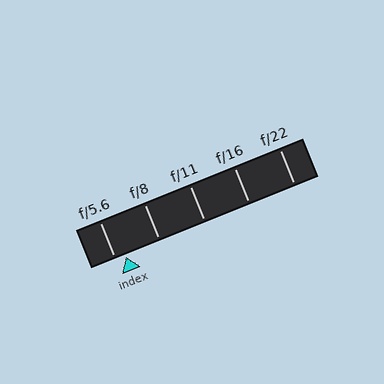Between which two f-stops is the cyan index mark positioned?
The index mark is between f/5.6 and f/8.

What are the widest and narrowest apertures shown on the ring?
The widest aperture shown is f/5.6 and the narrowest is f/22.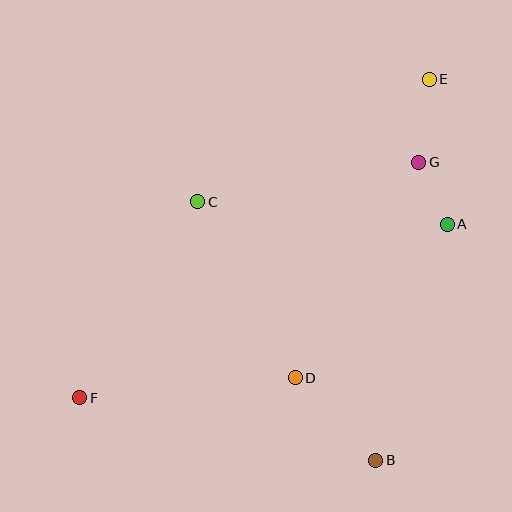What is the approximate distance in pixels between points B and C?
The distance between B and C is approximately 314 pixels.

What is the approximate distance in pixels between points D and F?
The distance between D and F is approximately 217 pixels.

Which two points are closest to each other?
Points A and G are closest to each other.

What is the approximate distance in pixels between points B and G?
The distance between B and G is approximately 301 pixels.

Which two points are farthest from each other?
Points E and F are farthest from each other.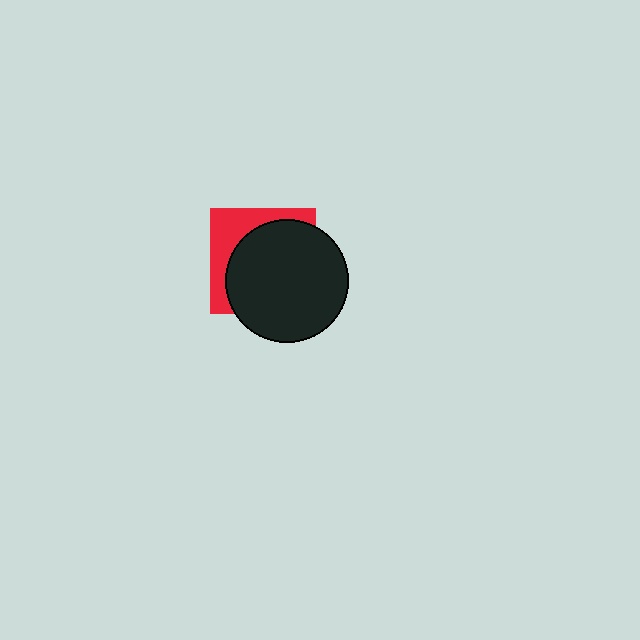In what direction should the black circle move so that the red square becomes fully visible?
The black circle should move toward the lower-right. That is the shortest direction to clear the overlap and leave the red square fully visible.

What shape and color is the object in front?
The object in front is a black circle.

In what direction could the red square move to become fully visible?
The red square could move toward the upper-left. That would shift it out from behind the black circle entirely.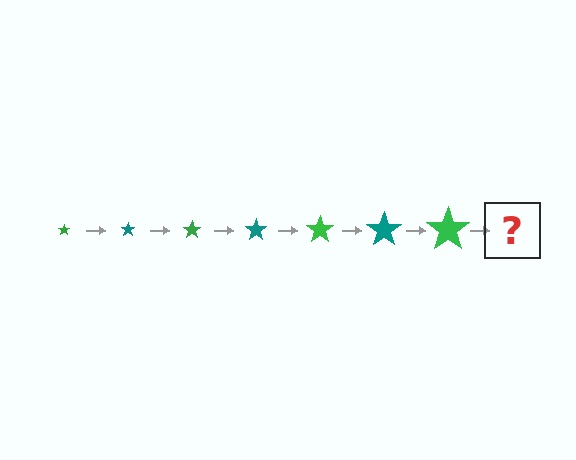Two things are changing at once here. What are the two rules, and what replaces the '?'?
The two rules are that the star grows larger each step and the color cycles through green and teal. The '?' should be a teal star, larger than the previous one.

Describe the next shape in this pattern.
It should be a teal star, larger than the previous one.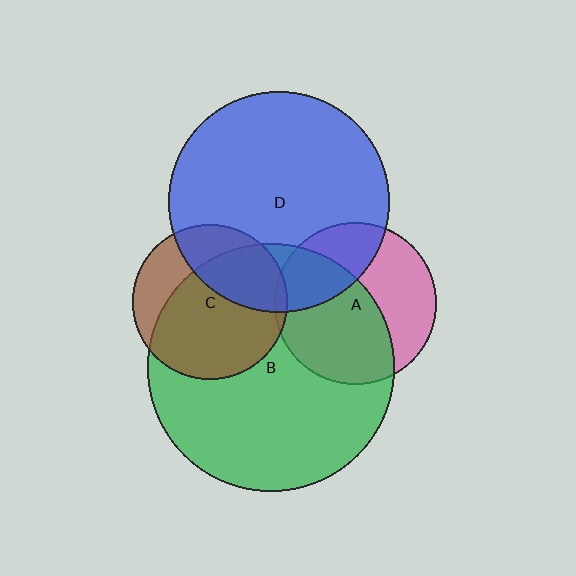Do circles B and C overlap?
Yes.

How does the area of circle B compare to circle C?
Approximately 2.5 times.